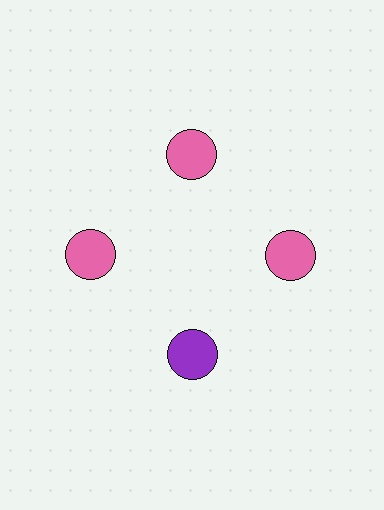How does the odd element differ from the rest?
It has a different color: purple instead of pink.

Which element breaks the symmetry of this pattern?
The purple circle at roughly the 6 o'clock position breaks the symmetry. All other shapes are pink circles.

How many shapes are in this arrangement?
There are 4 shapes arranged in a ring pattern.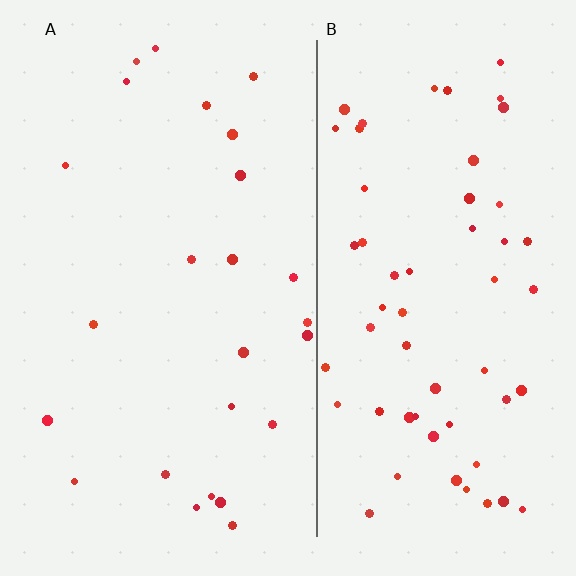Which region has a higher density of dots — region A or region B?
B (the right).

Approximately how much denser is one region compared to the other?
Approximately 2.4× — region B over region A.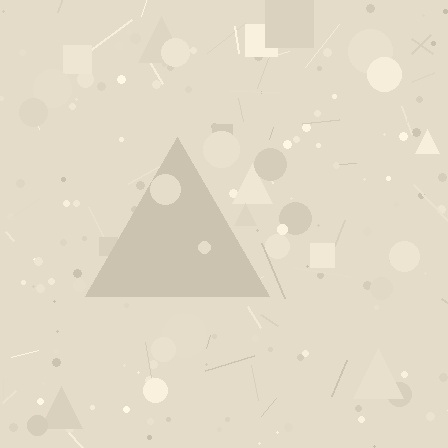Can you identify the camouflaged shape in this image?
The camouflaged shape is a triangle.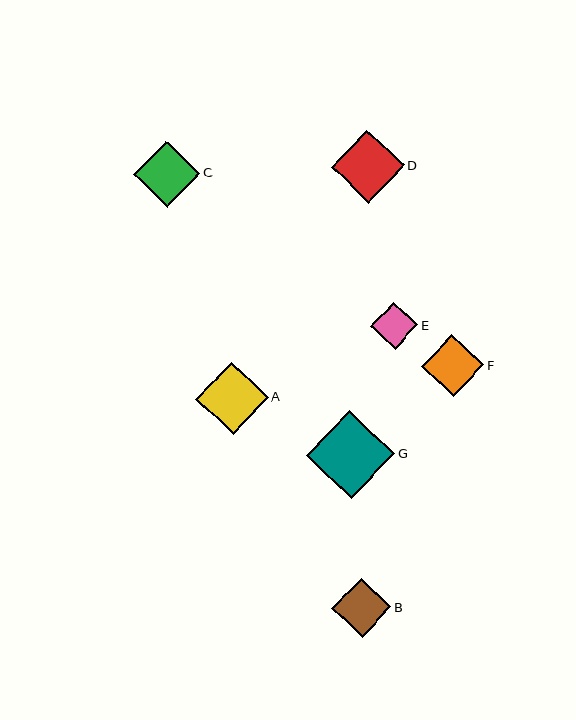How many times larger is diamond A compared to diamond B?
Diamond A is approximately 1.2 times the size of diamond B.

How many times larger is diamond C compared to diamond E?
Diamond C is approximately 1.4 times the size of diamond E.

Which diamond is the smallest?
Diamond E is the smallest with a size of approximately 47 pixels.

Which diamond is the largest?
Diamond G is the largest with a size of approximately 88 pixels.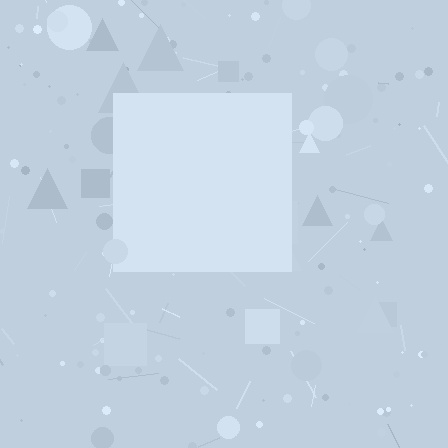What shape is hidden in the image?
A square is hidden in the image.